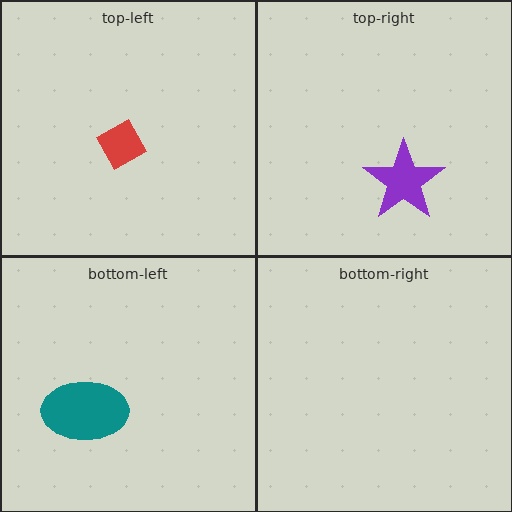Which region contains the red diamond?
The top-left region.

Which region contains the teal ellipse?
The bottom-left region.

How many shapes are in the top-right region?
1.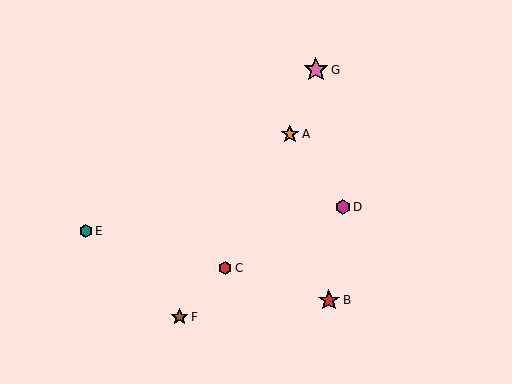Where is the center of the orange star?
The center of the orange star is at (290, 134).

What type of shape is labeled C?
Shape C is a red hexagon.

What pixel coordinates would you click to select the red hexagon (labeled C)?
Click at (225, 268) to select the red hexagon C.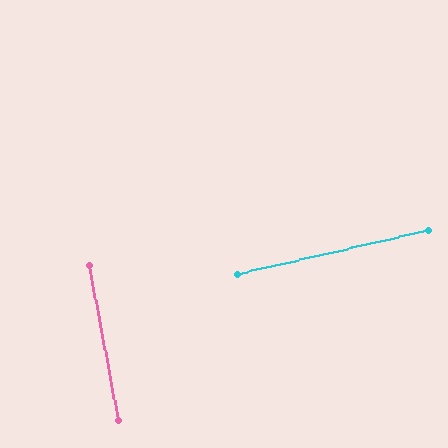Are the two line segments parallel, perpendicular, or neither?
Perpendicular — they meet at approximately 88°.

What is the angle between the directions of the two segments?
Approximately 88 degrees.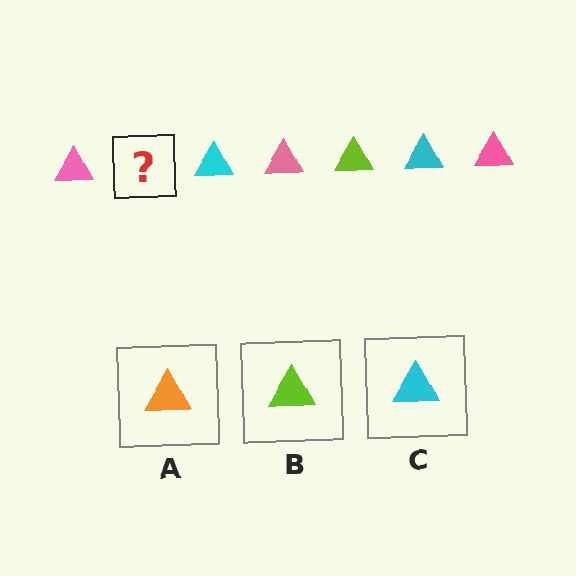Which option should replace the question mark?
Option B.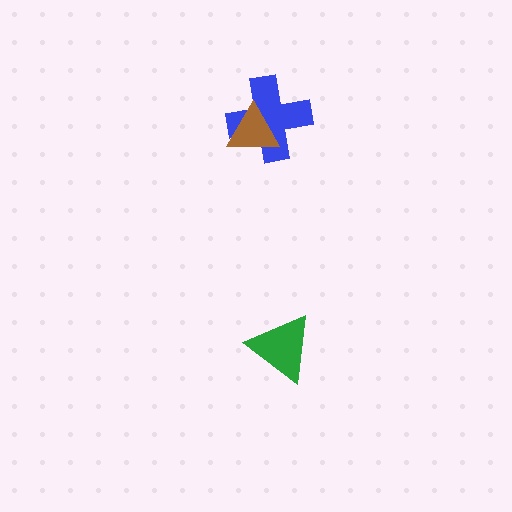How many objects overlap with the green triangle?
0 objects overlap with the green triangle.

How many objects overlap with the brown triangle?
1 object overlaps with the brown triangle.